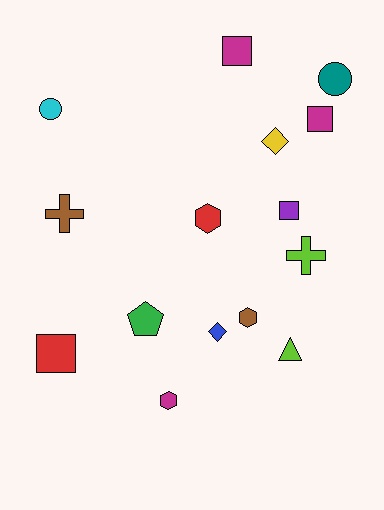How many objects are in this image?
There are 15 objects.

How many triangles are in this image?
There is 1 triangle.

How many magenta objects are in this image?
There are 3 magenta objects.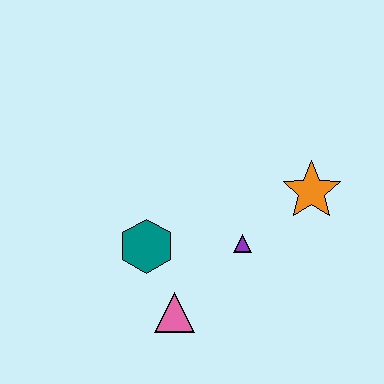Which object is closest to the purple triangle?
The orange star is closest to the purple triangle.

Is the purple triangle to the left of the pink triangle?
No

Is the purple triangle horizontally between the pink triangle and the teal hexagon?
No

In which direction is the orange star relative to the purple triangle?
The orange star is to the right of the purple triangle.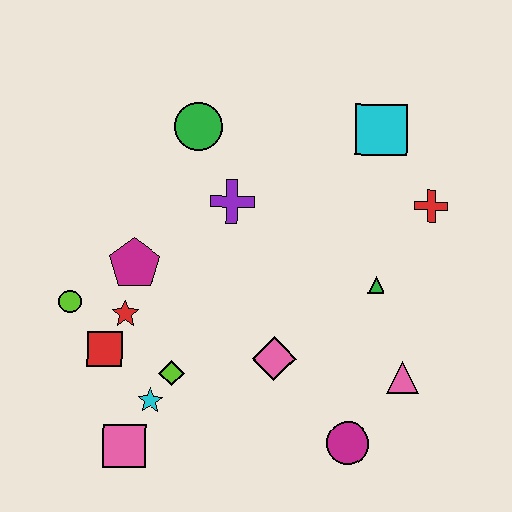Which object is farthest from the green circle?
The magenta circle is farthest from the green circle.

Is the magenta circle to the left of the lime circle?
No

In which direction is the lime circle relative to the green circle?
The lime circle is below the green circle.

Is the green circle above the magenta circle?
Yes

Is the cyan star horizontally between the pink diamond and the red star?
Yes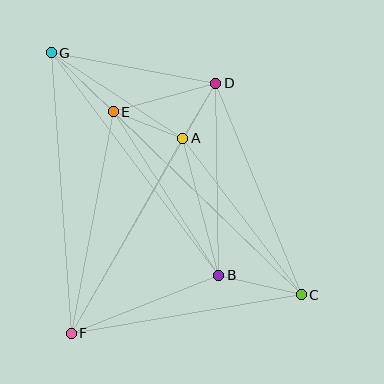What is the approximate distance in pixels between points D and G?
The distance between D and G is approximately 167 pixels.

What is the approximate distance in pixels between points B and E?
The distance between B and E is approximately 194 pixels.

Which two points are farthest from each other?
Points C and G are farthest from each other.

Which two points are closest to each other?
Points A and D are closest to each other.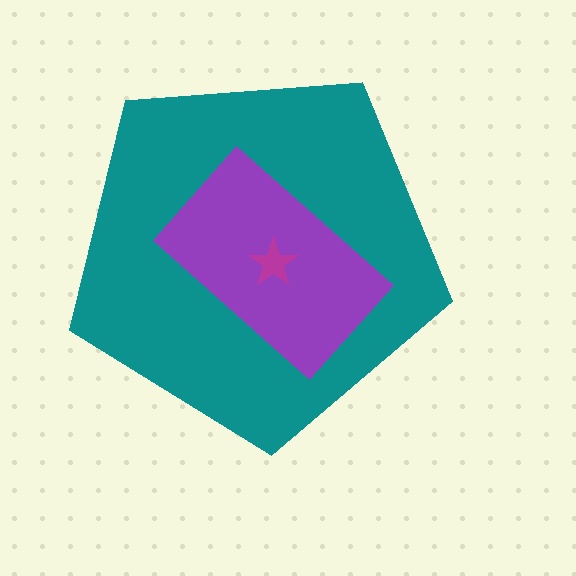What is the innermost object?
The magenta star.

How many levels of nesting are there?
3.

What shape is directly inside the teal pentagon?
The purple rectangle.